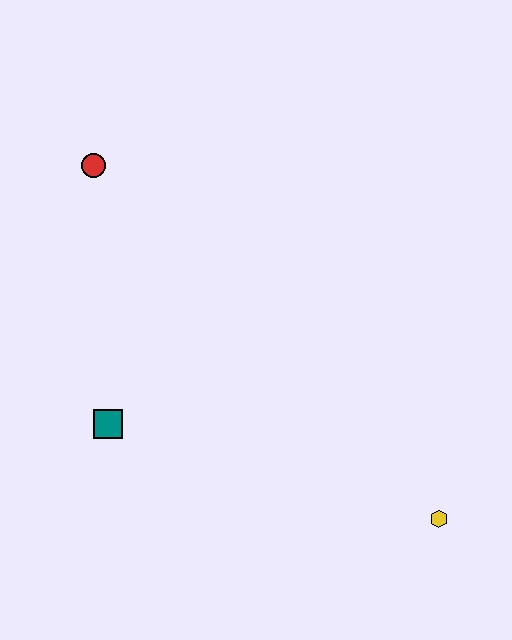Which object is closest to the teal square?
The red circle is closest to the teal square.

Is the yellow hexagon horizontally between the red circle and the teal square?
No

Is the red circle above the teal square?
Yes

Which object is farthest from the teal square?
The yellow hexagon is farthest from the teal square.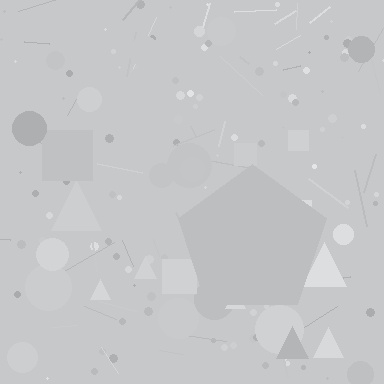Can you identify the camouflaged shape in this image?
The camouflaged shape is a pentagon.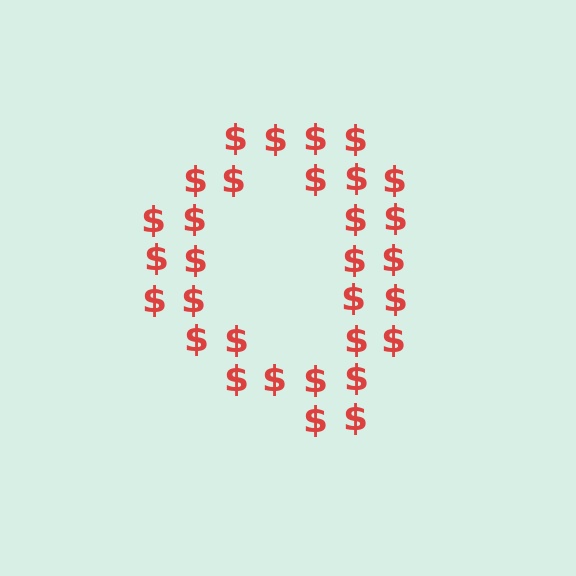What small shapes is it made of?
It is made of small dollar signs.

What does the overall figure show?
The overall figure shows the letter Q.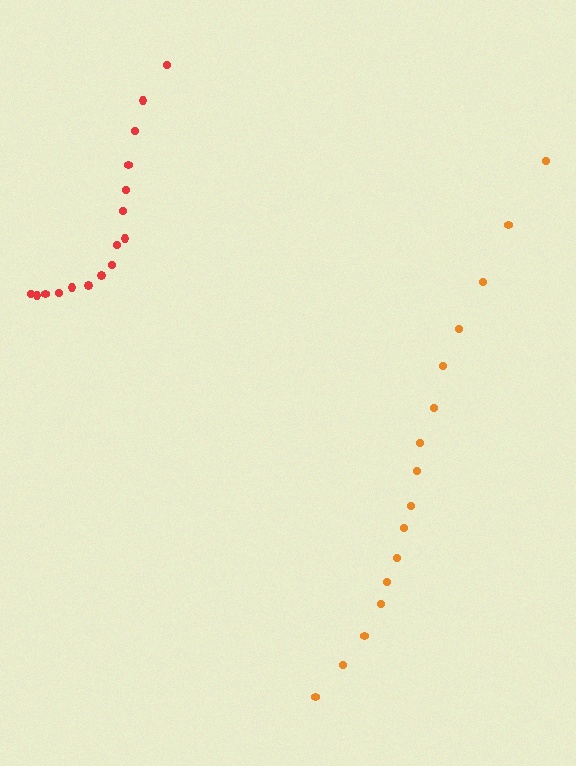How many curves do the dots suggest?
There are 2 distinct paths.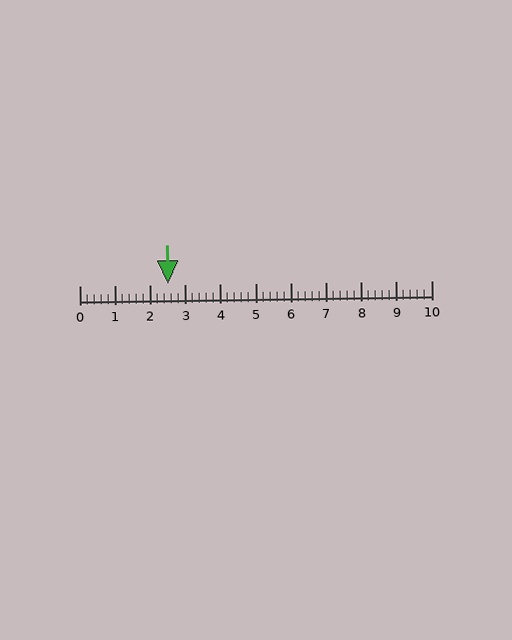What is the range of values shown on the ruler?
The ruler shows values from 0 to 10.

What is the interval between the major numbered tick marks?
The major tick marks are spaced 1 units apart.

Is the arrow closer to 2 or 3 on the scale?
The arrow is closer to 3.